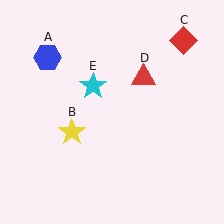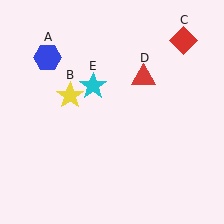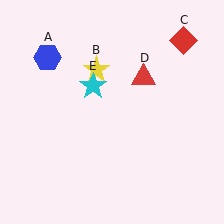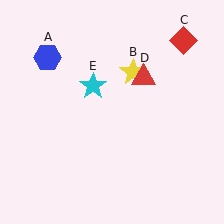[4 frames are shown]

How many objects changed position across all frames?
1 object changed position: yellow star (object B).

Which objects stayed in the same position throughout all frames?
Blue hexagon (object A) and red diamond (object C) and red triangle (object D) and cyan star (object E) remained stationary.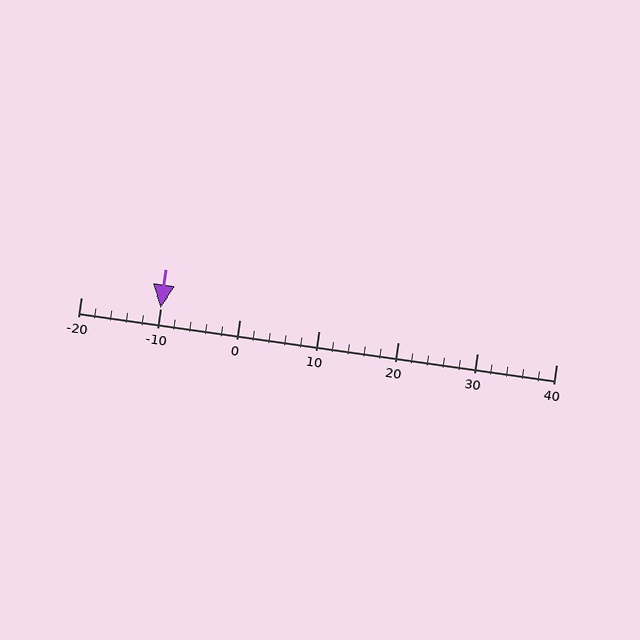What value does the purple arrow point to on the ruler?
The purple arrow points to approximately -10.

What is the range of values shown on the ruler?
The ruler shows values from -20 to 40.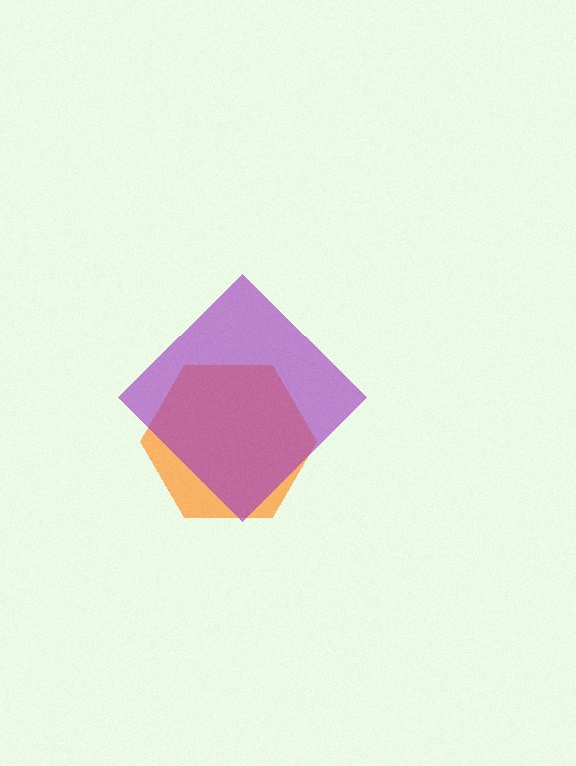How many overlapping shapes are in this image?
There are 2 overlapping shapes in the image.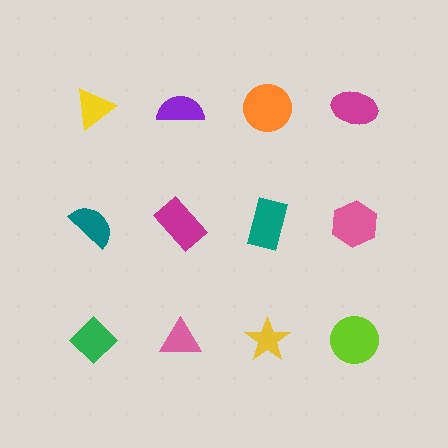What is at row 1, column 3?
An orange circle.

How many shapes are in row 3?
4 shapes.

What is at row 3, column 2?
A pink triangle.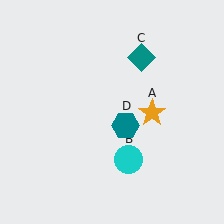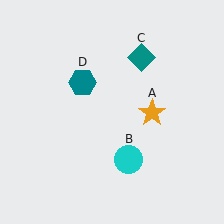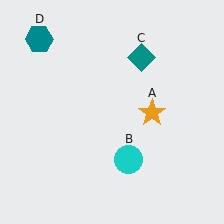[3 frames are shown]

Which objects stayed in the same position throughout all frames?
Orange star (object A) and cyan circle (object B) and teal diamond (object C) remained stationary.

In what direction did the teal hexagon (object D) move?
The teal hexagon (object D) moved up and to the left.